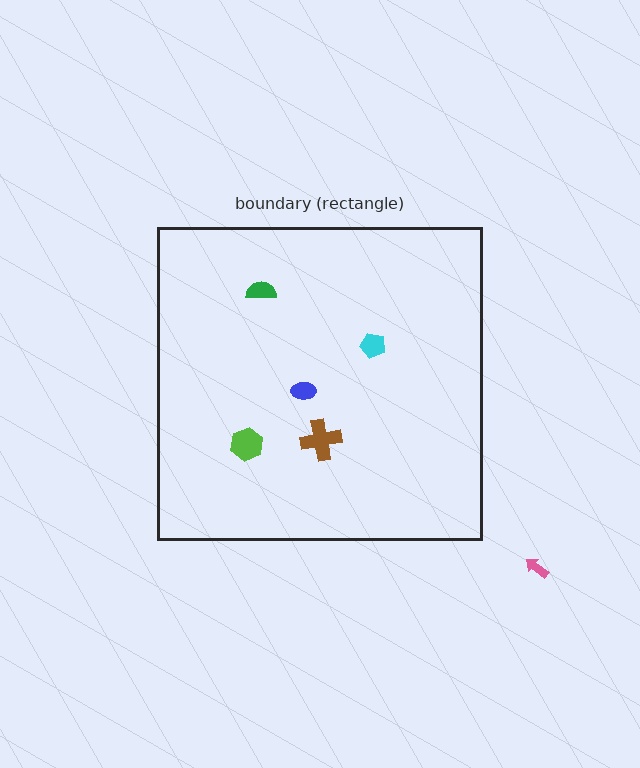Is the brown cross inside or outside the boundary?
Inside.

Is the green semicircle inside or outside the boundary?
Inside.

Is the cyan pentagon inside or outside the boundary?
Inside.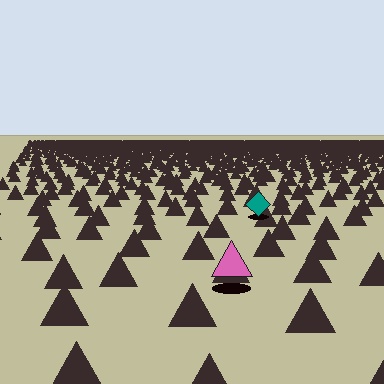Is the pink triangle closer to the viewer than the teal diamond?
Yes. The pink triangle is closer — you can tell from the texture gradient: the ground texture is coarser near it.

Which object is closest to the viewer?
The pink triangle is closest. The texture marks near it are larger and more spread out.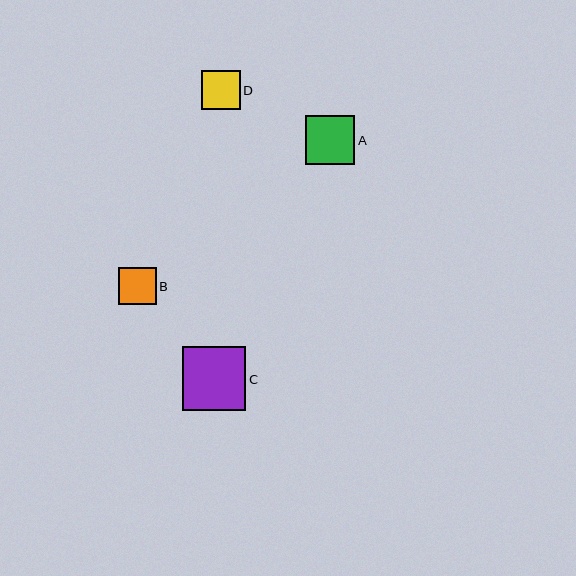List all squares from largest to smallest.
From largest to smallest: C, A, D, B.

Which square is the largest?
Square C is the largest with a size of approximately 63 pixels.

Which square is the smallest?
Square B is the smallest with a size of approximately 37 pixels.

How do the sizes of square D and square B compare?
Square D and square B are approximately the same size.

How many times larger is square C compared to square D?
Square C is approximately 1.6 times the size of square D.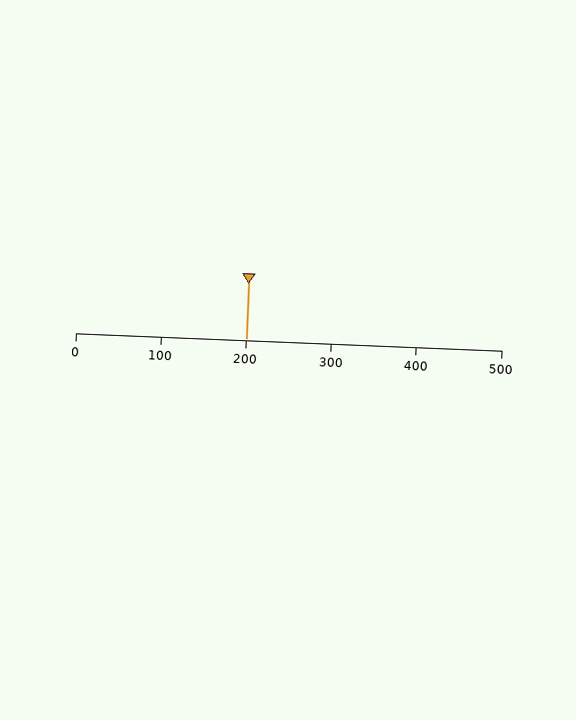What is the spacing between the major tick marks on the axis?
The major ticks are spaced 100 apart.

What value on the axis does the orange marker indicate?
The marker indicates approximately 200.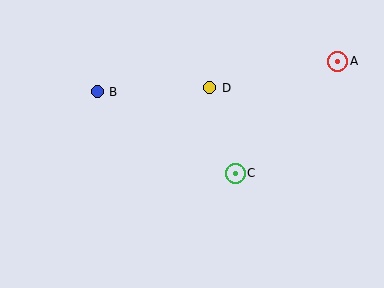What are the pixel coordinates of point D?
Point D is at (210, 88).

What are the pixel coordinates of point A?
Point A is at (338, 61).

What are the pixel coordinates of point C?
Point C is at (235, 173).